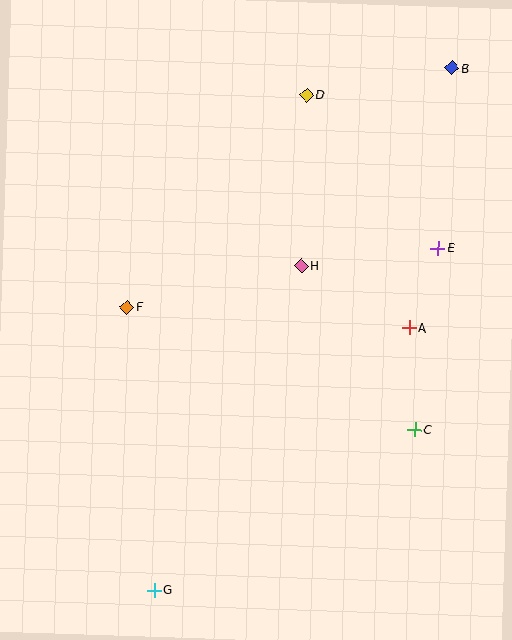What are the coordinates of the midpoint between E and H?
The midpoint between E and H is at (370, 257).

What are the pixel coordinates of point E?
Point E is at (438, 248).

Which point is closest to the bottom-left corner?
Point G is closest to the bottom-left corner.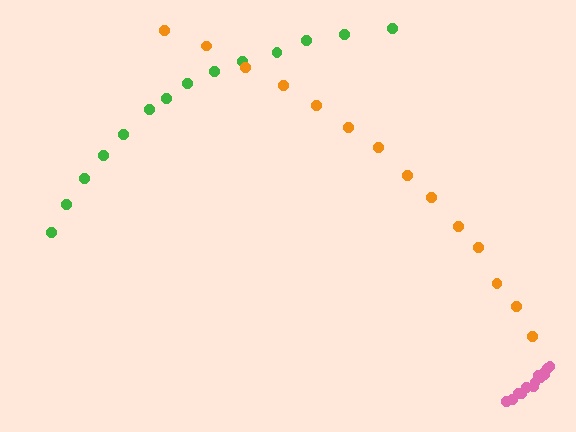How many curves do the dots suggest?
There are 3 distinct paths.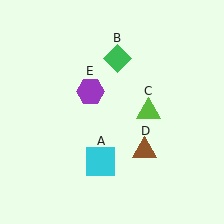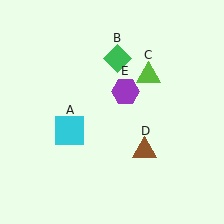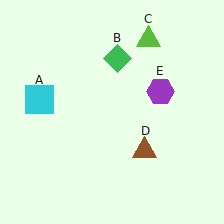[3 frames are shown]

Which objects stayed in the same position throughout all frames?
Green diamond (object B) and brown triangle (object D) remained stationary.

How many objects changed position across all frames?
3 objects changed position: cyan square (object A), lime triangle (object C), purple hexagon (object E).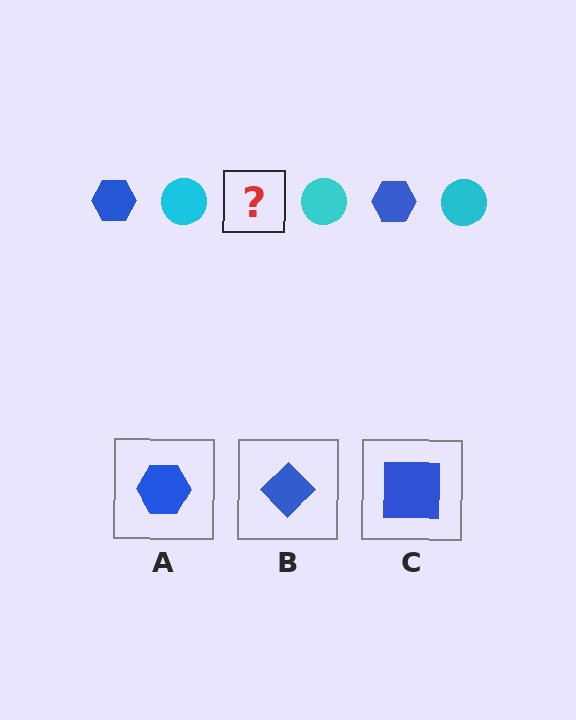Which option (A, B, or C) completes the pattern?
A.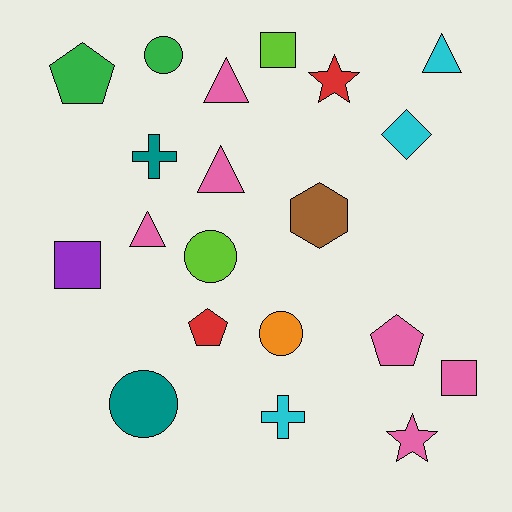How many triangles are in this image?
There are 4 triangles.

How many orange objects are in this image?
There is 1 orange object.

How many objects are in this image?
There are 20 objects.